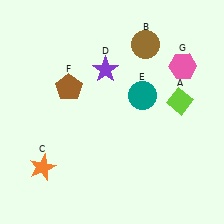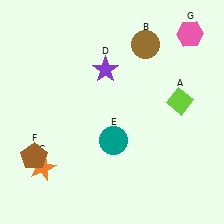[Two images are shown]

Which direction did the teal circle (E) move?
The teal circle (E) moved down.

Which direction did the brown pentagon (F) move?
The brown pentagon (F) moved down.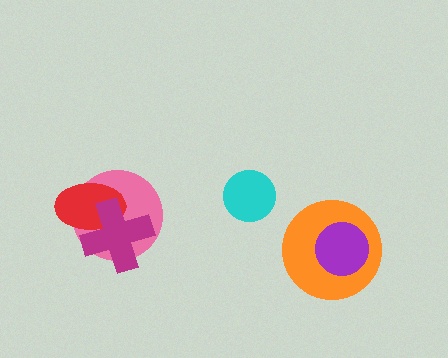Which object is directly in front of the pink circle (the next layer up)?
The red ellipse is directly in front of the pink circle.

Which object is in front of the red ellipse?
The magenta cross is in front of the red ellipse.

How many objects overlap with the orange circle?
1 object overlaps with the orange circle.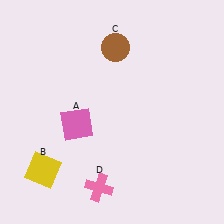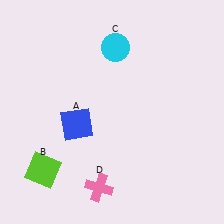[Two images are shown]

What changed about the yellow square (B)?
In Image 1, B is yellow. In Image 2, it changed to lime.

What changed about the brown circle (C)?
In Image 1, C is brown. In Image 2, it changed to cyan.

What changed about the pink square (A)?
In Image 1, A is pink. In Image 2, it changed to blue.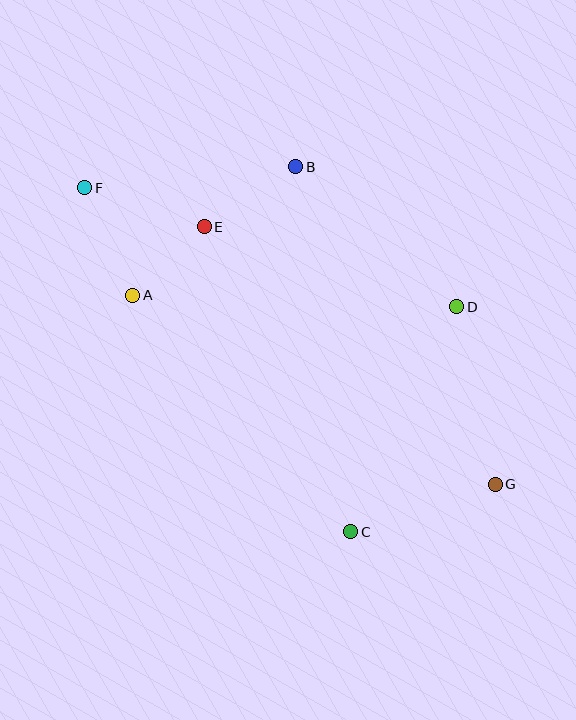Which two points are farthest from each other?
Points F and G are farthest from each other.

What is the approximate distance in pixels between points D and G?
The distance between D and G is approximately 182 pixels.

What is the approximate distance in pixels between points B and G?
The distance between B and G is approximately 375 pixels.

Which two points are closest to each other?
Points A and E are closest to each other.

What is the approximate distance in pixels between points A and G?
The distance between A and G is approximately 409 pixels.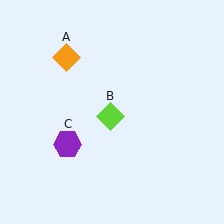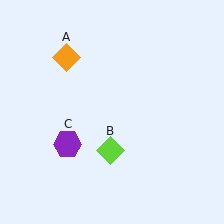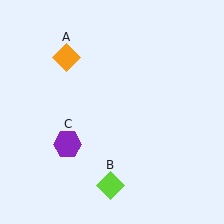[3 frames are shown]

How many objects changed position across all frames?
1 object changed position: lime diamond (object B).